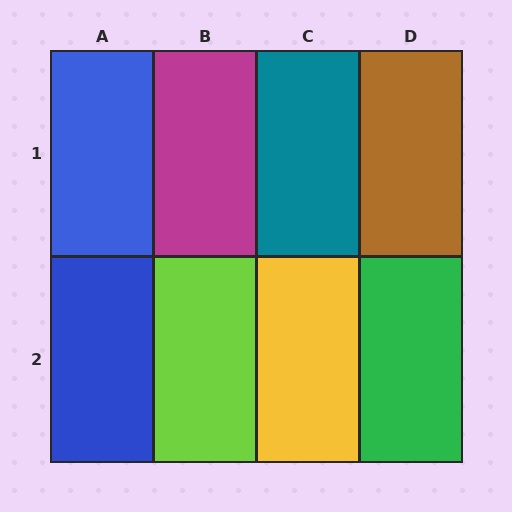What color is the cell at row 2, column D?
Green.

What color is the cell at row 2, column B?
Lime.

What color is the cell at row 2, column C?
Yellow.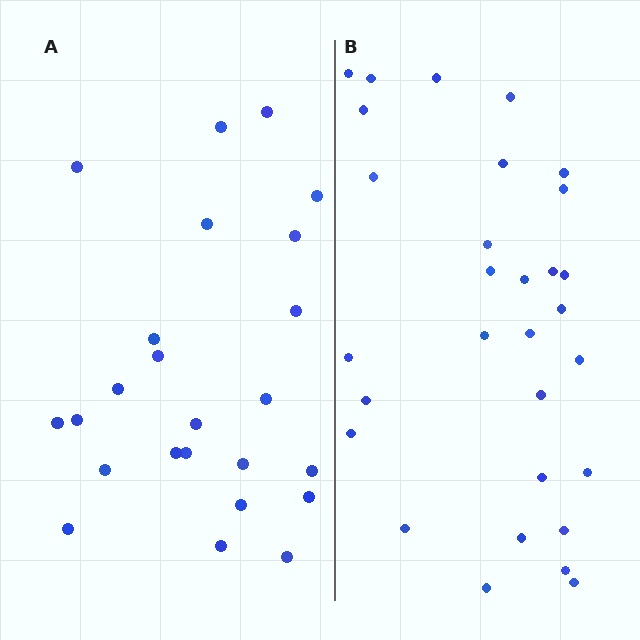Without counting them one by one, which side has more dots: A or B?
Region B (the right region) has more dots.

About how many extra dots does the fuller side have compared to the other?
Region B has about 6 more dots than region A.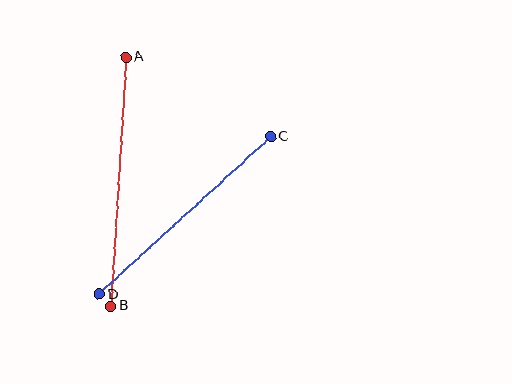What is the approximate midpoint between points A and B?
The midpoint is at approximately (118, 182) pixels.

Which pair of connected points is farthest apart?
Points A and B are farthest apart.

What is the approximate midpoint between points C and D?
The midpoint is at approximately (185, 215) pixels.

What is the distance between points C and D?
The distance is approximately 233 pixels.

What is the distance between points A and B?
The distance is approximately 249 pixels.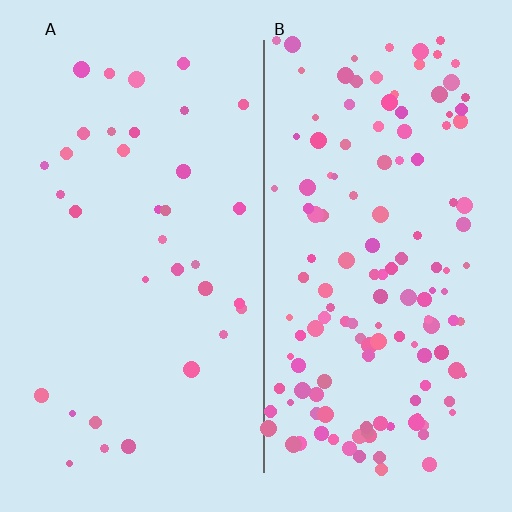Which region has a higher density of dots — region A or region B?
B (the right).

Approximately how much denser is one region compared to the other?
Approximately 4.0× — region B over region A.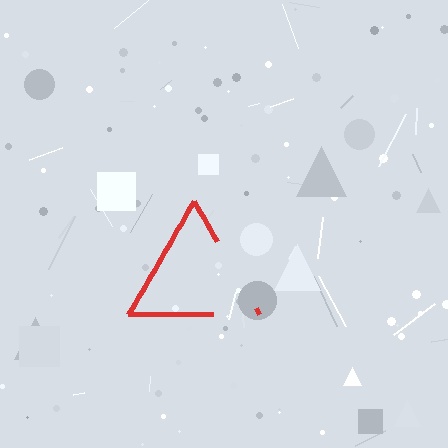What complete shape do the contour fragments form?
The contour fragments form a triangle.